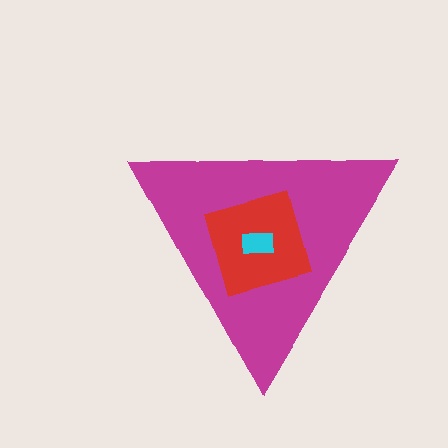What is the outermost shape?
The magenta triangle.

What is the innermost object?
The cyan rectangle.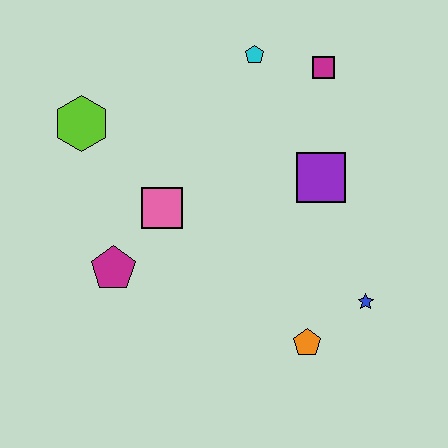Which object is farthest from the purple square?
The lime hexagon is farthest from the purple square.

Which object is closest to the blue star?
The orange pentagon is closest to the blue star.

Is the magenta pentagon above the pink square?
No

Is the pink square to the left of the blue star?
Yes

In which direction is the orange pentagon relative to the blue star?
The orange pentagon is to the left of the blue star.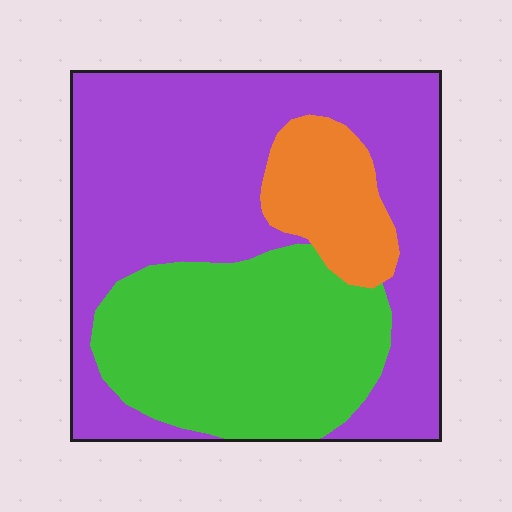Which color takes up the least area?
Orange, at roughly 10%.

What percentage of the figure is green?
Green takes up about one third (1/3) of the figure.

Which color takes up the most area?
Purple, at roughly 55%.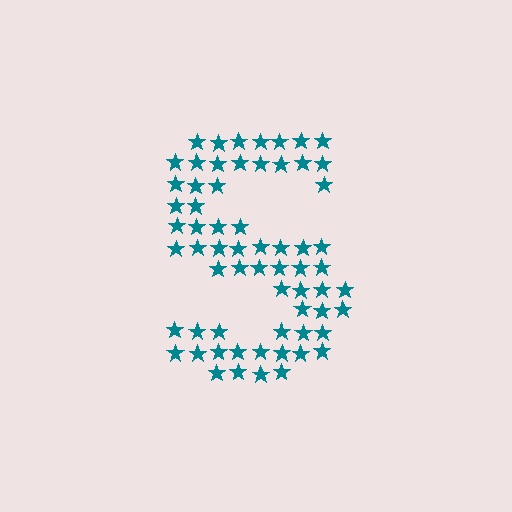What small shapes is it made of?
It is made of small stars.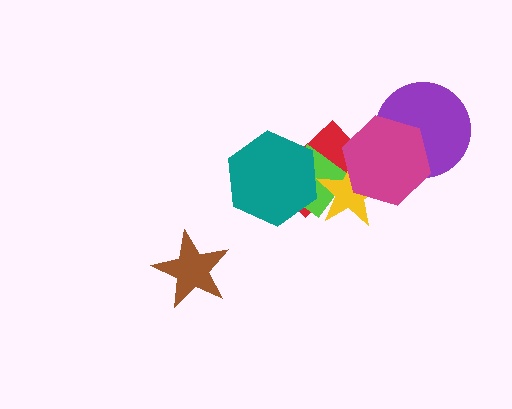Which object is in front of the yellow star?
The magenta hexagon is in front of the yellow star.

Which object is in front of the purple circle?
The magenta hexagon is in front of the purple circle.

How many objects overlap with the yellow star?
3 objects overlap with the yellow star.